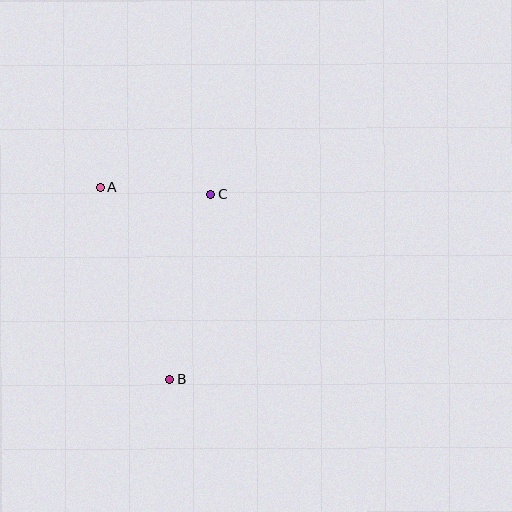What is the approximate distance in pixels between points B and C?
The distance between B and C is approximately 190 pixels.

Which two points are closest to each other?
Points A and C are closest to each other.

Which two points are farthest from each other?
Points A and B are farthest from each other.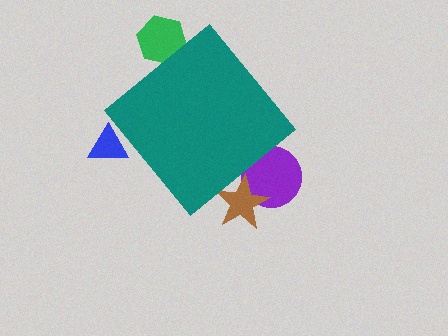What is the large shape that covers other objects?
A teal diamond.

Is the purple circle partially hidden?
Yes, the purple circle is partially hidden behind the teal diamond.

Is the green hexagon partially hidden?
Yes, the green hexagon is partially hidden behind the teal diamond.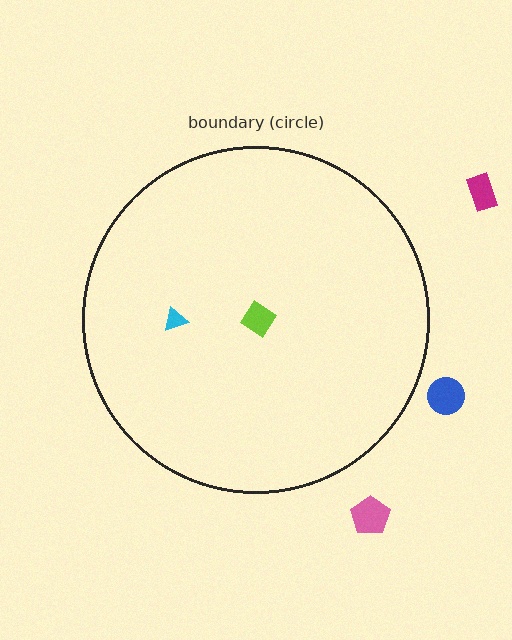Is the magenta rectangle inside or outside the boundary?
Outside.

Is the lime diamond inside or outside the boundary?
Inside.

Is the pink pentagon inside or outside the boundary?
Outside.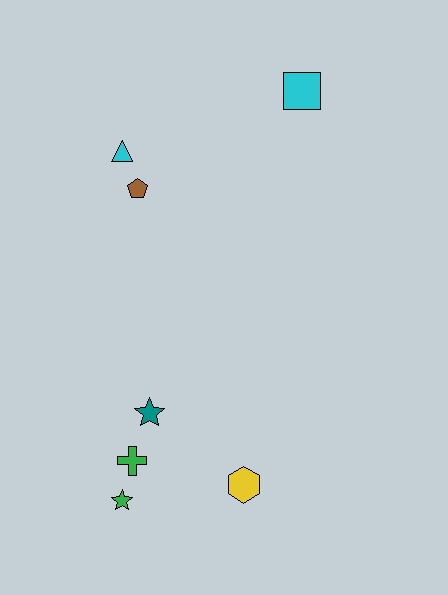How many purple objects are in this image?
There are no purple objects.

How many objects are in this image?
There are 7 objects.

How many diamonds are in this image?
There are no diamonds.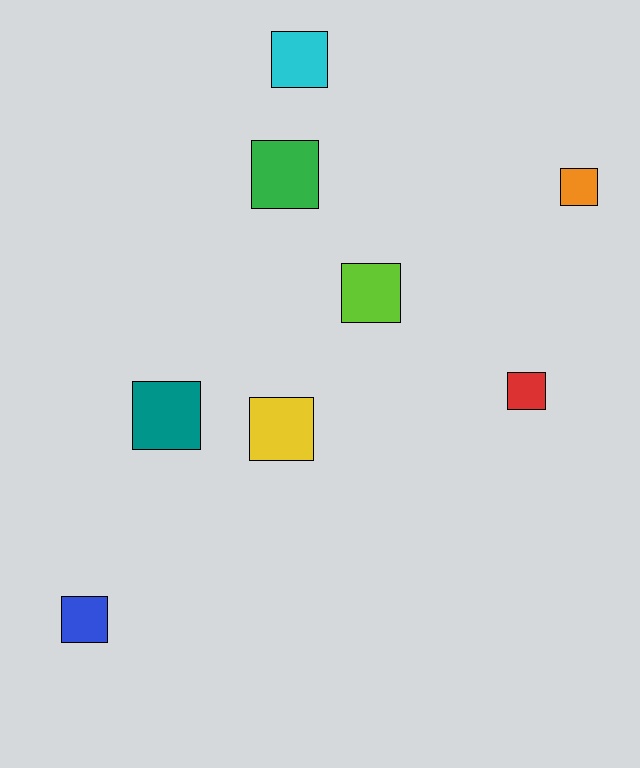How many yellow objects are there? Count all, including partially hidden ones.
There is 1 yellow object.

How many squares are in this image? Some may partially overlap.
There are 8 squares.